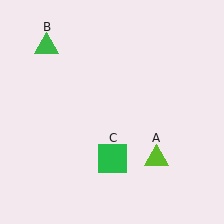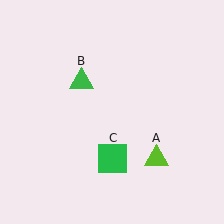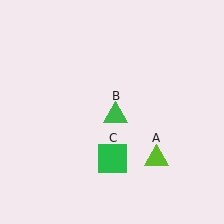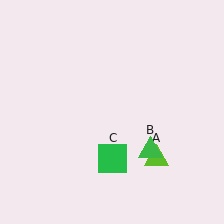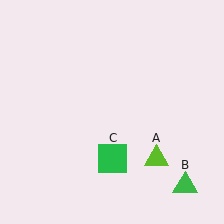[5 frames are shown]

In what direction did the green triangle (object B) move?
The green triangle (object B) moved down and to the right.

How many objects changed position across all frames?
1 object changed position: green triangle (object B).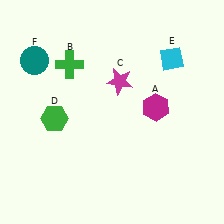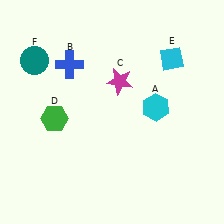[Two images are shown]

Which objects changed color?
A changed from magenta to cyan. B changed from green to blue.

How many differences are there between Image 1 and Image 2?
There are 2 differences between the two images.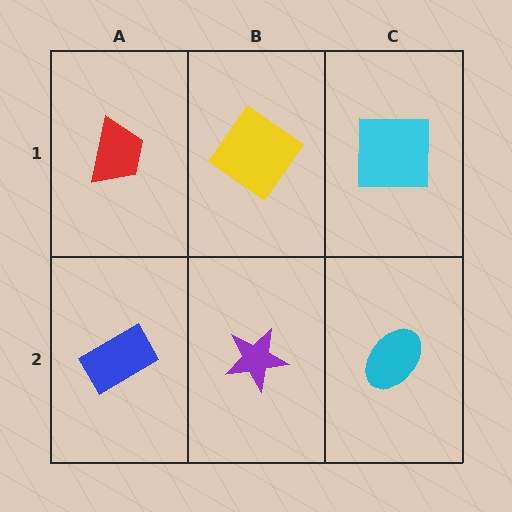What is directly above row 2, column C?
A cyan square.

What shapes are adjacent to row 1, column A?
A blue rectangle (row 2, column A), a yellow diamond (row 1, column B).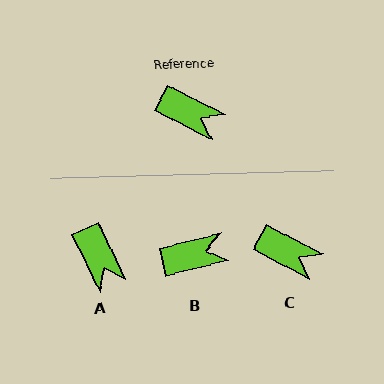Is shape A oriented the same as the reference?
No, it is off by about 36 degrees.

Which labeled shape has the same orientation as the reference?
C.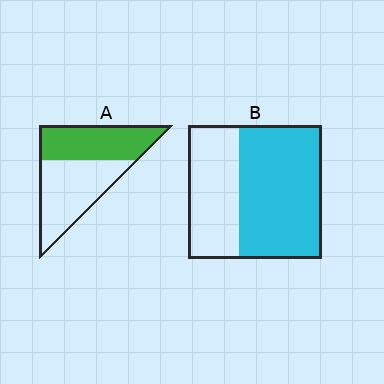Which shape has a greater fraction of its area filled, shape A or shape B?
Shape B.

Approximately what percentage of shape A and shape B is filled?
A is approximately 45% and B is approximately 60%.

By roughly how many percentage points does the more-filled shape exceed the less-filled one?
By roughly 15 percentage points (B over A).